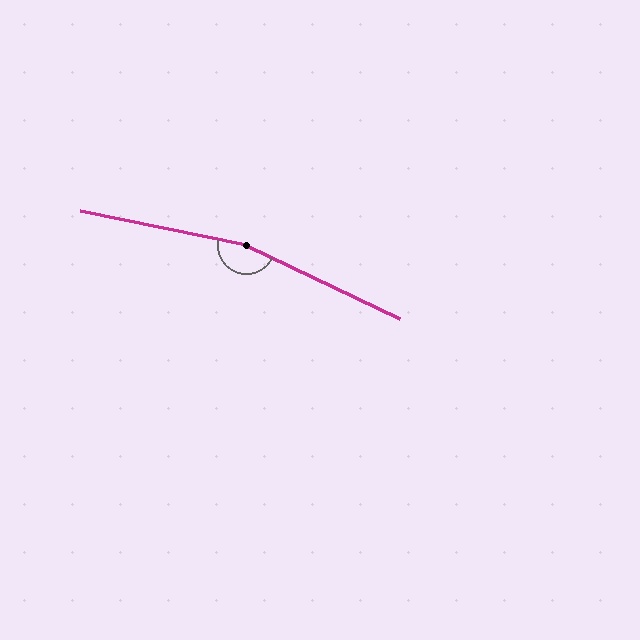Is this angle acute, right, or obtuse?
It is obtuse.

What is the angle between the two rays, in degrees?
Approximately 166 degrees.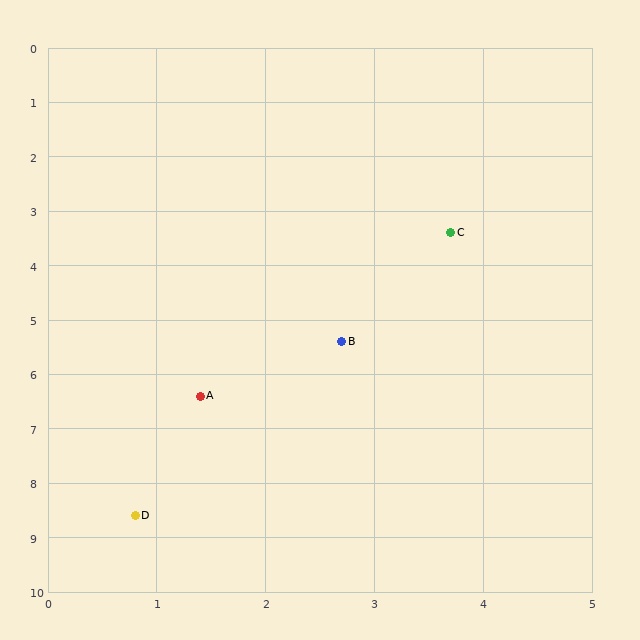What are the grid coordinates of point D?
Point D is at approximately (0.8, 8.6).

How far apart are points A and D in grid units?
Points A and D are about 2.3 grid units apart.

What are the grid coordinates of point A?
Point A is at approximately (1.4, 6.4).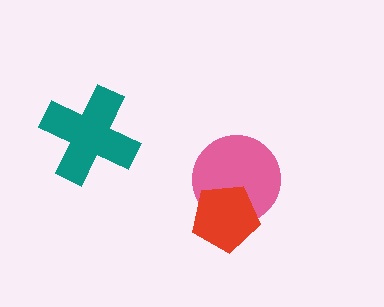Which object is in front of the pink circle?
The red pentagon is in front of the pink circle.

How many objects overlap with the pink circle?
1 object overlaps with the pink circle.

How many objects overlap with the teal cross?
0 objects overlap with the teal cross.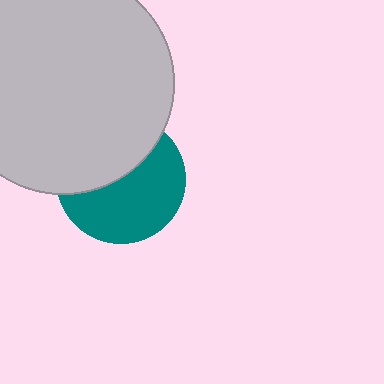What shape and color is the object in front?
The object in front is a light gray circle.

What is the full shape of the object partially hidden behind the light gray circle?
The partially hidden object is a teal circle.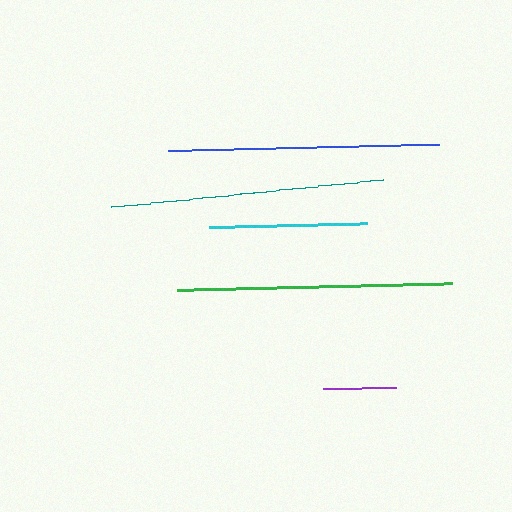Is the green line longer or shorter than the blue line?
The green line is longer than the blue line.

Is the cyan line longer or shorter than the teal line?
The teal line is longer than the cyan line.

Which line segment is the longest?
The green line is the longest at approximately 275 pixels.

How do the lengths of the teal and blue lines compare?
The teal and blue lines are approximately the same length.